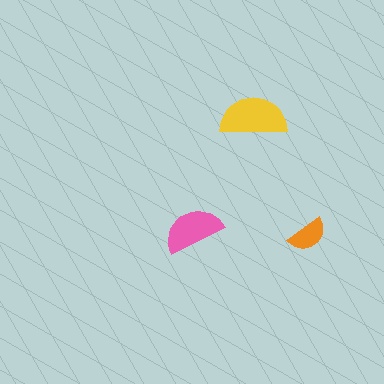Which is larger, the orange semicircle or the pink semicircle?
The pink one.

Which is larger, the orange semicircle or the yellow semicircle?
The yellow one.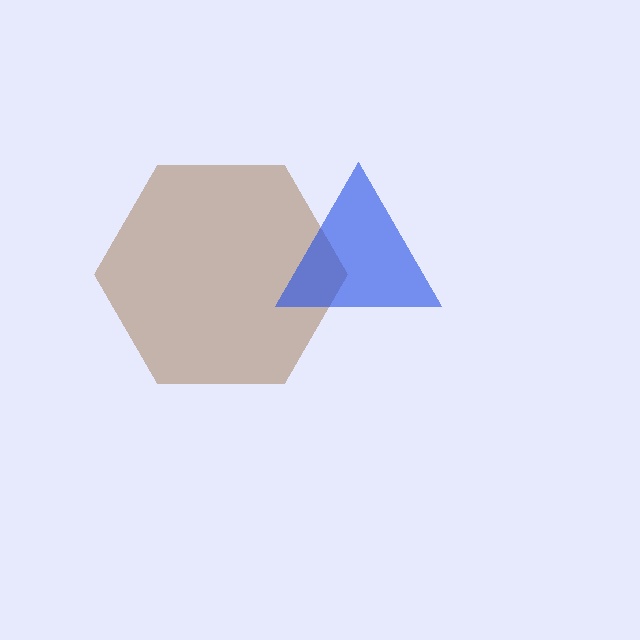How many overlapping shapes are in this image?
There are 2 overlapping shapes in the image.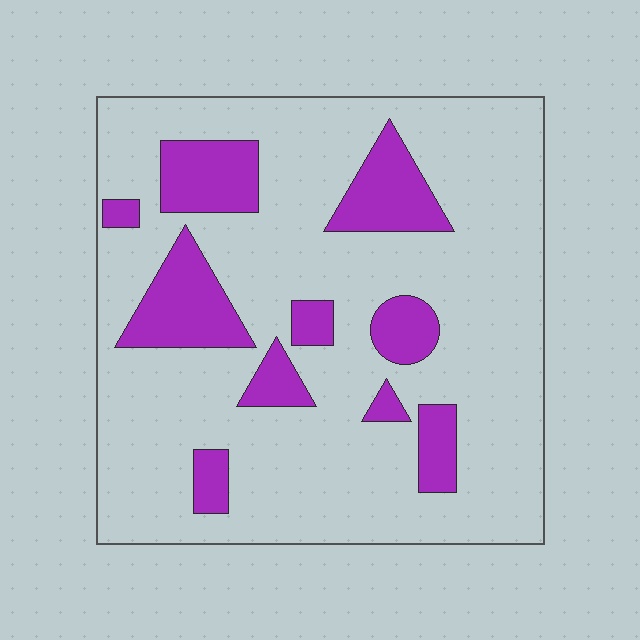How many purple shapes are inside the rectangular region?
10.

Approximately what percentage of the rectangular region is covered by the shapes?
Approximately 20%.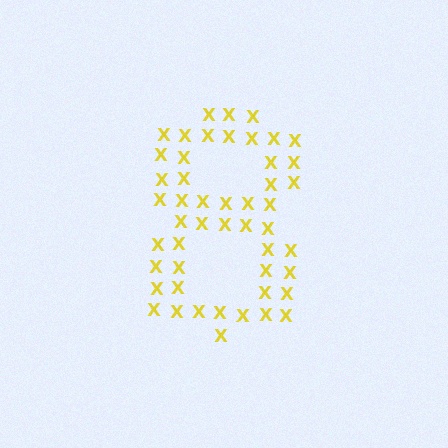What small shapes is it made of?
It is made of small letter X's.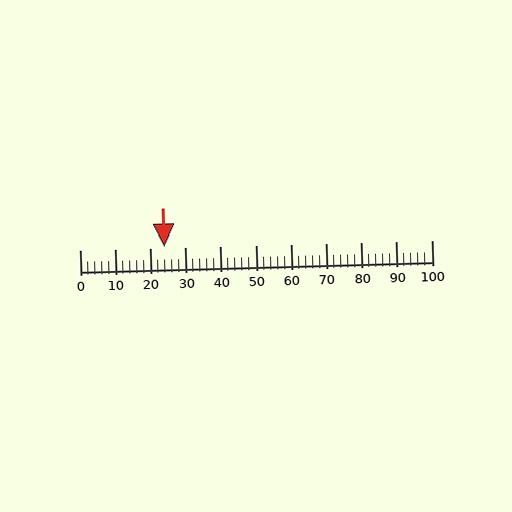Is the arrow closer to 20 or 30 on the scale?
The arrow is closer to 20.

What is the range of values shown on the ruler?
The ruler shows values from 0 to 100.